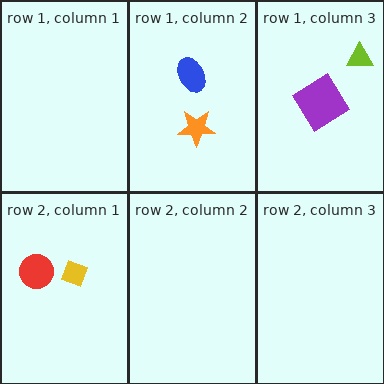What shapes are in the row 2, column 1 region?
The red circle, the yellow diamond.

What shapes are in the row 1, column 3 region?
The lime triangle, the purple diamond.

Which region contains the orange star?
The row 1, column 2 region.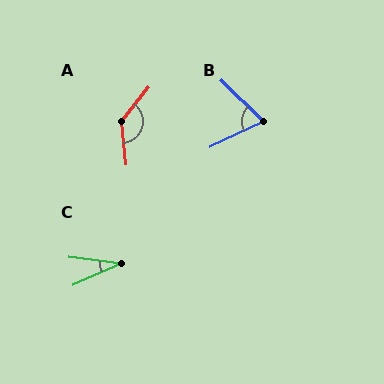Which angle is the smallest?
C, at approximately 31 degrees.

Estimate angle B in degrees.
Approximately 70 degrees.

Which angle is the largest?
A, at approximately 136 degrees.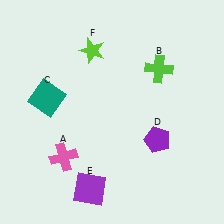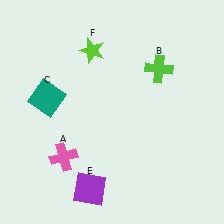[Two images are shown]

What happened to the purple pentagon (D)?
The purple pentagon (D) was removed in Image 2. It was in the bottom-right area of Image 1.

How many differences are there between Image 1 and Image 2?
There is 1 difference between the two images.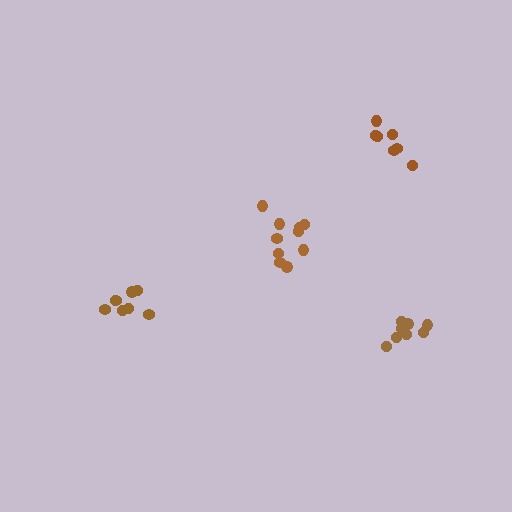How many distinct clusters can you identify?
There are 4 distinct clusters.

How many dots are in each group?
Group 1: 10 dots, Group 2: 7 dots, Group 3: 8 dots, Group 4: 8 dots (33 total).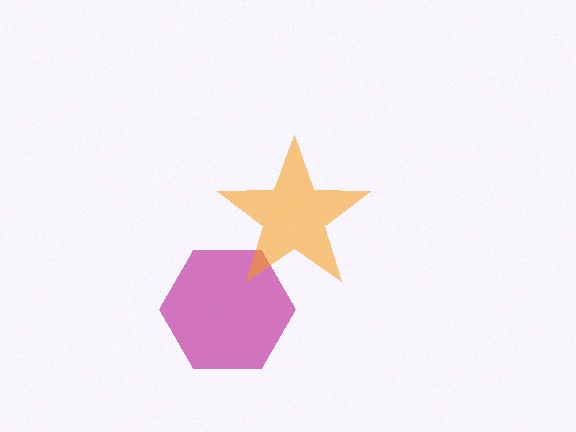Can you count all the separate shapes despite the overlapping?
Yes, there are 2 separate shapes.